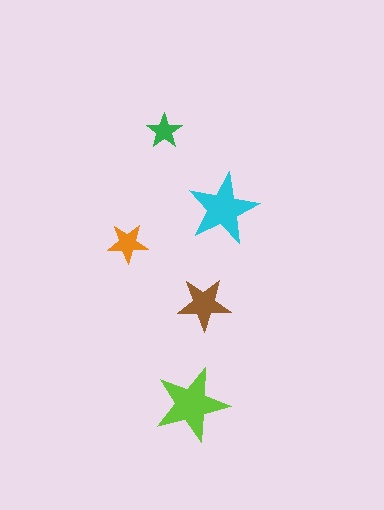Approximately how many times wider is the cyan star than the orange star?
About 2 times wider.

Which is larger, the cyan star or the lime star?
The lime one.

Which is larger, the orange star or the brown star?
The brown one.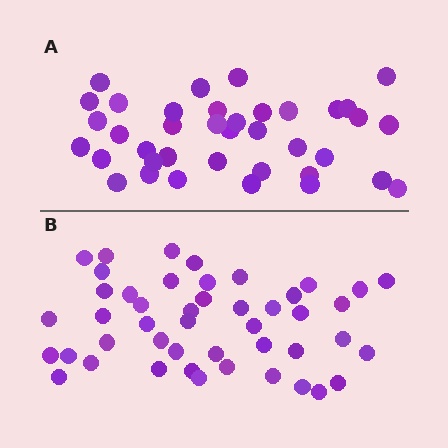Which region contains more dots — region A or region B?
Region B (the bottom region) has more dots.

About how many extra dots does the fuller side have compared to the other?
Region B has roughly 8 or so more dots than region A.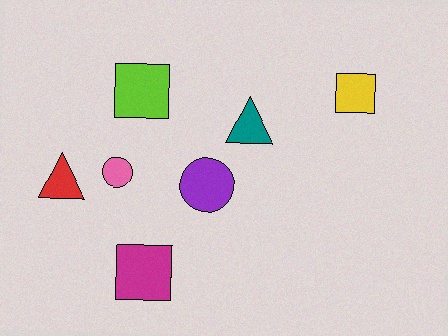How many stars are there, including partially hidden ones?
There are no stars.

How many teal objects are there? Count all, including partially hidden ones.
There is 1 teal object.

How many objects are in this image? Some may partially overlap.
There are 7 objects.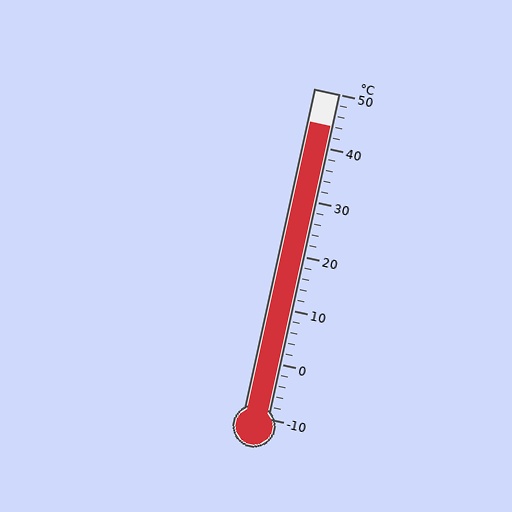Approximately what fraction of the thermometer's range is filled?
The thermometer is filled to approximately 90% of its range.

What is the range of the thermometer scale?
The thermometer scale ranges from -10°C to 50°C.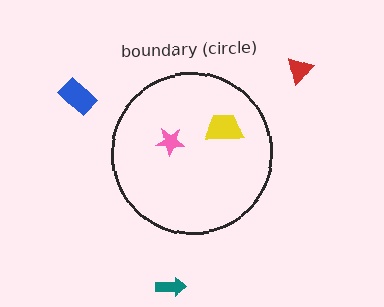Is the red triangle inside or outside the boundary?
Outside.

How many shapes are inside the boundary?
2 inside, 3 outside.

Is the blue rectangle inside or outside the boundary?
Outside.